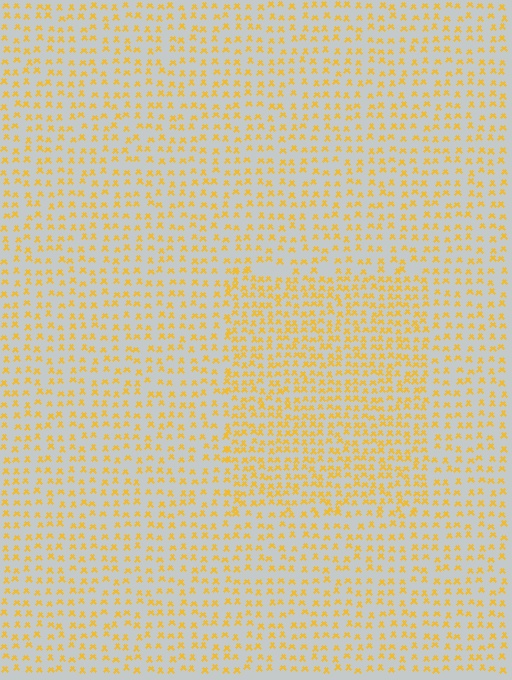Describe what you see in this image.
The image contains small yellow elements arranged at two different densities. A rectangle-shaped region is visible where the elements are more densely packed than the surrounding area.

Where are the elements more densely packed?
The elements are more densely packed inside the rectangle boundary.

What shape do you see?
I see a rectangle.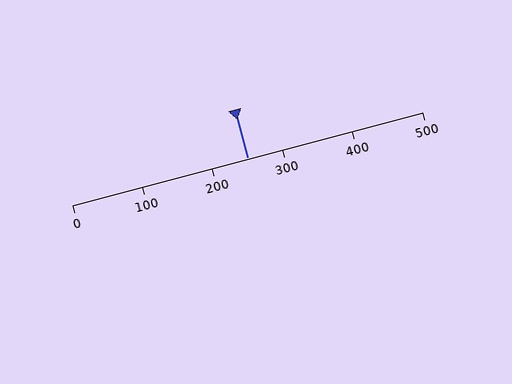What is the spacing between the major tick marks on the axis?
The major ticks are spaced 100 apart.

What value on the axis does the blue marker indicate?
The marker indicates approximately 250.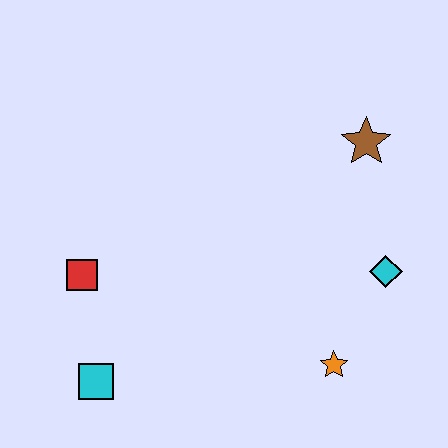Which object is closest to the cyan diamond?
The orange star is closest to the cyan diamond.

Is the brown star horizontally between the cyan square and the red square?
No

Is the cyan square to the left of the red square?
No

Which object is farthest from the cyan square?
The brown star is farthest from the cyan square.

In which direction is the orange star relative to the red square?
The orange star is to the right of the red square.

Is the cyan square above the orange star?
No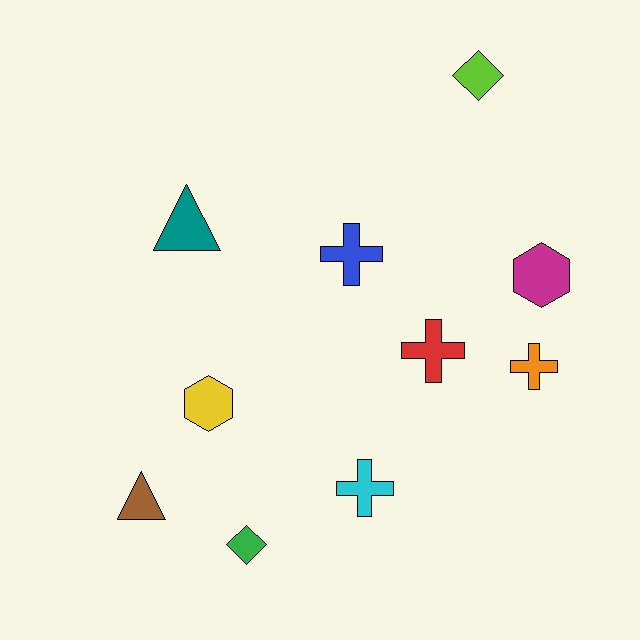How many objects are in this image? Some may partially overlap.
There are 10 objects.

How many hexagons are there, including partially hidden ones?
There are 2 hexagons.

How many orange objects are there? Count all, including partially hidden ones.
There is 1 orange object.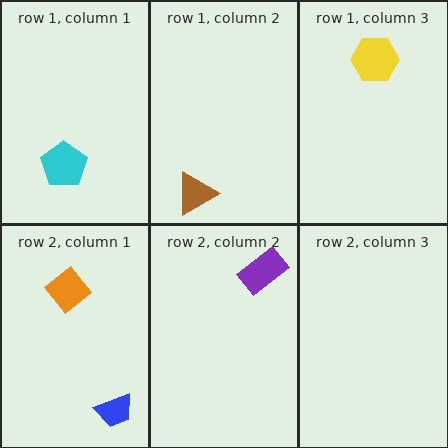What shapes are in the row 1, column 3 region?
The yellow hexagon.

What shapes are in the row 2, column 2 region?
The purple rectangle.